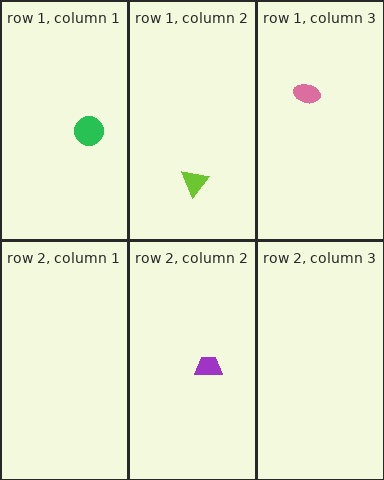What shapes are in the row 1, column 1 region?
The green circle.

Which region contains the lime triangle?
The row 1, column 2 region.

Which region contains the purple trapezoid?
The row 2, column 2 region.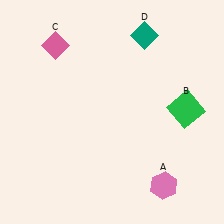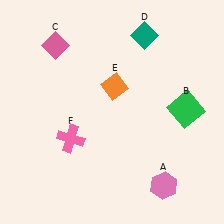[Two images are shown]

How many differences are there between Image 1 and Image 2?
There are 2 differences between the two images.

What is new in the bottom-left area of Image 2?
A pink cross (F) was added in the bottom-left area of Image 2.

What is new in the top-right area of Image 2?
An orange diamond (E) was added in the top-right area of Image 2.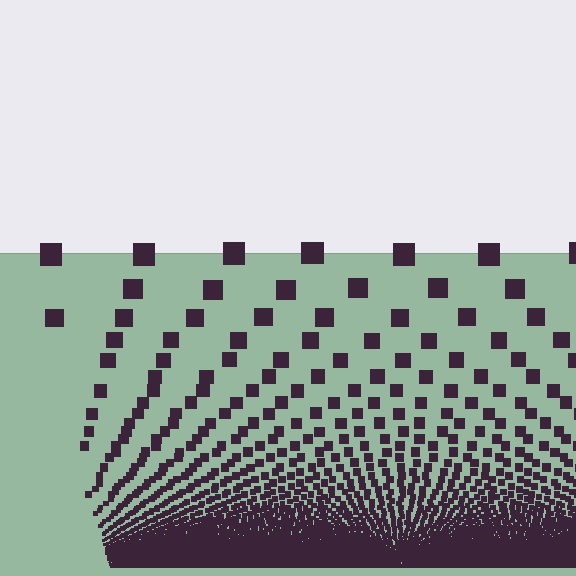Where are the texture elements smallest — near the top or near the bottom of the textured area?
Near the bottom.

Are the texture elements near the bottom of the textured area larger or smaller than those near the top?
Smaller. The gradient is inverted — elements near the bottom are smaller and denser.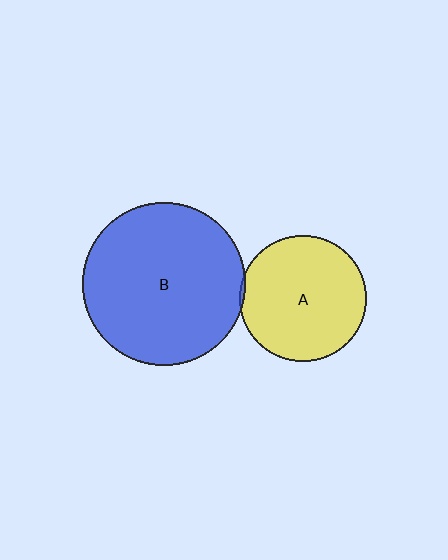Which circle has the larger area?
Circle B (blue).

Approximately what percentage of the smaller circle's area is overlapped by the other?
Approximately 5%.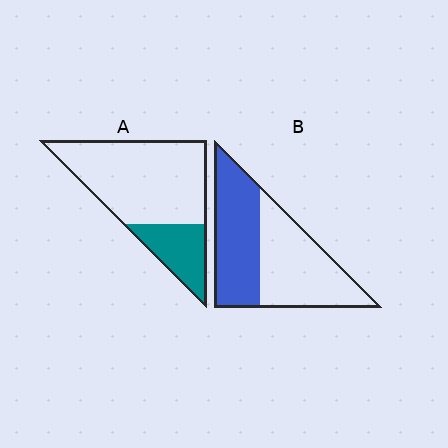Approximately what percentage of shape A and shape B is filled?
A is approximately 25% and B is approximately 45%.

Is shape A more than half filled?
No.